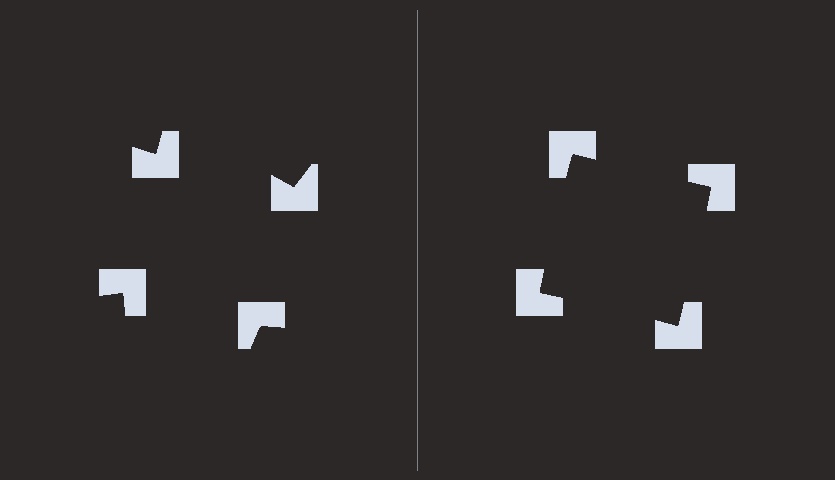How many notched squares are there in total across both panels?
8 — 4 on each side.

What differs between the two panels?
The notched squares are positioned identically on both sides; only the wedge orientations differ. On the right they align to a square; on the left they are misaligned.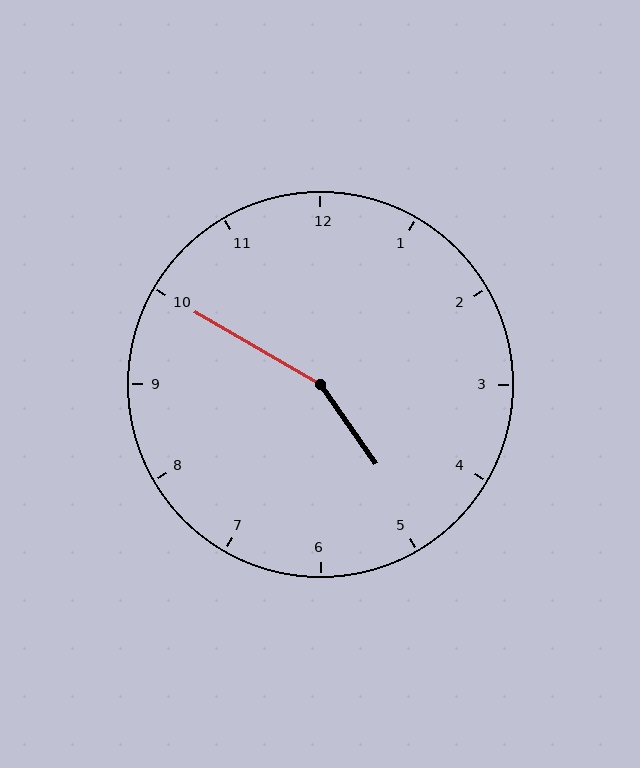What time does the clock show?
4:50.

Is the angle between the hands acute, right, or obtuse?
It is obtuse.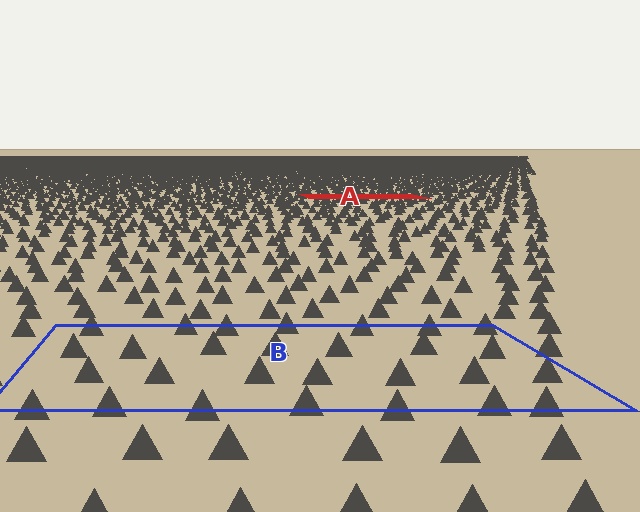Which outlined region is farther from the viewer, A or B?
Region A is farther from the viewer — the texture elements inside it appear smaller and more densely packed.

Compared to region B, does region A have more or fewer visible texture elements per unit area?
Region A has more texture elements per unit area — they are packed more densely because it is farther away.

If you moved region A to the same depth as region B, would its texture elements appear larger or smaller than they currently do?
They would appear larger. At a closer depth, the same texture elements are projected at a bigger on-screen size.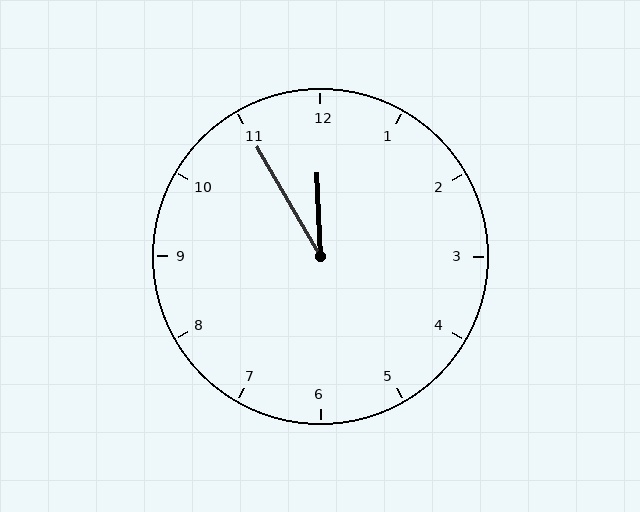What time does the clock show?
11:55.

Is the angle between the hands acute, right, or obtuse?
It is acute.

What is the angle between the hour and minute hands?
Approximately 28 degrees.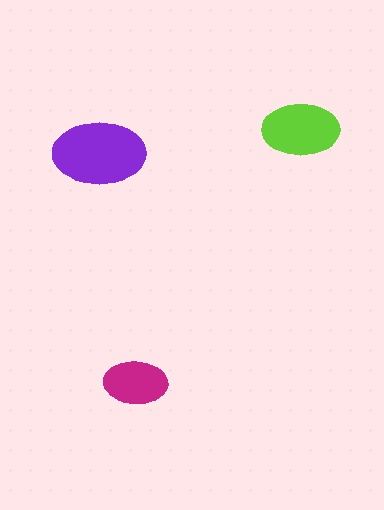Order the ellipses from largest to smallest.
the purple one, the lime one, the magenta one.